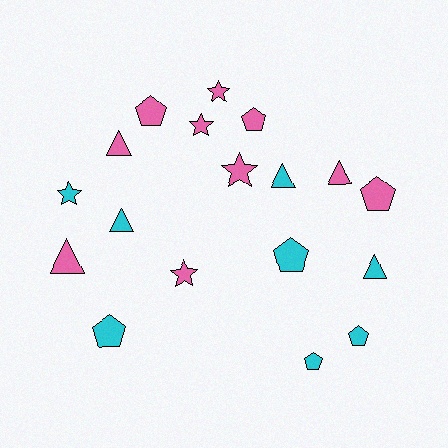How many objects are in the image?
There are 18 objects.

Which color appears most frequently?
Pink, with 10 objects.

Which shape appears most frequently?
Pentagon, with 7 objects.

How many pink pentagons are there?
There are 3 pink pentagons.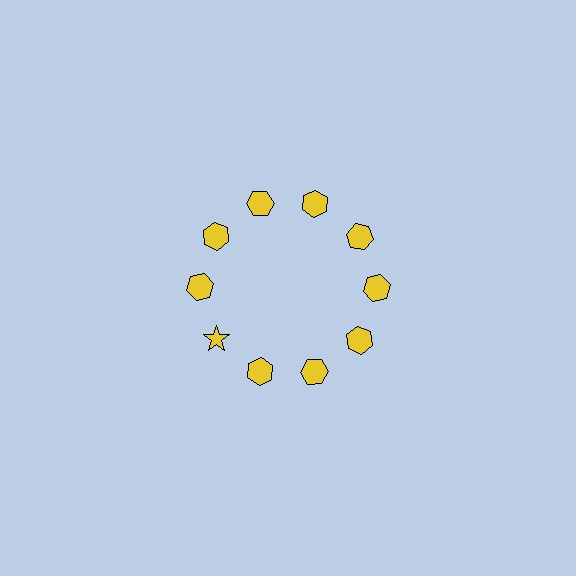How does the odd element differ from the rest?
It has a different shape: star instead of hexagon.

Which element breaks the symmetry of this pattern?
The yellow star at roughly the 8 o'clock position breaks the symmetry. All other shapes are yellow hexagons.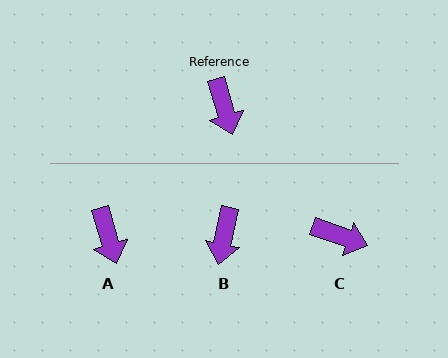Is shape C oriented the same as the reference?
No, it is off by about 54 degrees.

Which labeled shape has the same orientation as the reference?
A.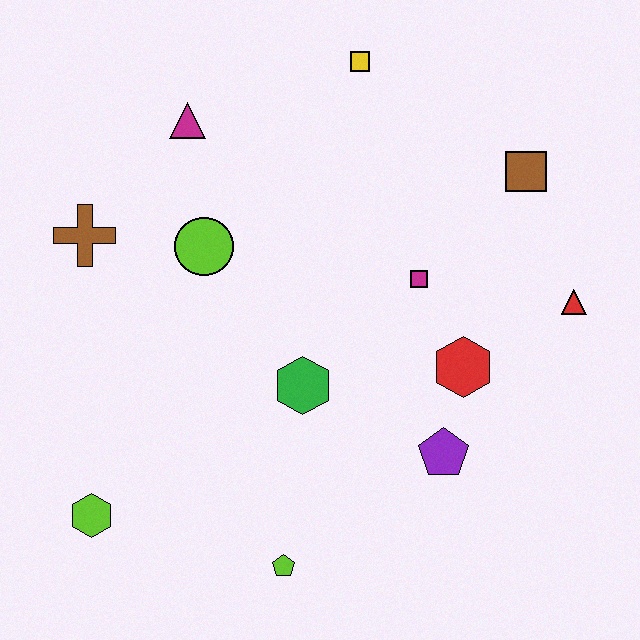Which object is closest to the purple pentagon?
The red hexagon is closest to the purple pentagon.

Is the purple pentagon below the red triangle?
Yes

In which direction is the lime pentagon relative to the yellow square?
The lime pentagon is below the yellow square.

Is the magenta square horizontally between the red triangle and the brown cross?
Yes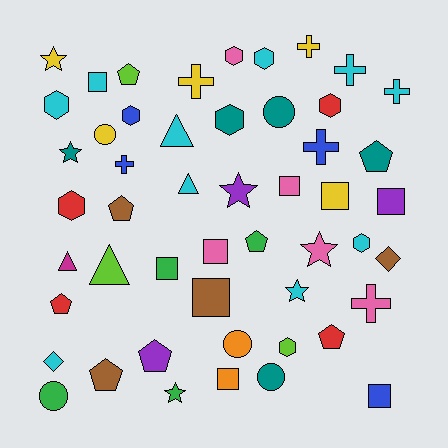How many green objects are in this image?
There are 4 green objects.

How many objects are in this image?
There are 50 objects.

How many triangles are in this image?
There are 4 triangles.